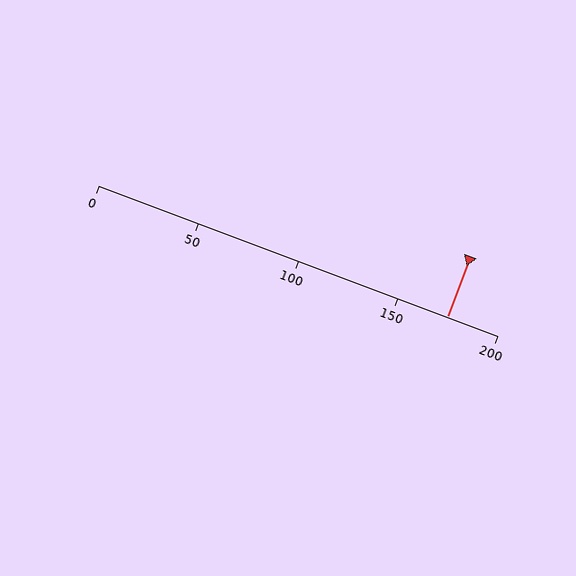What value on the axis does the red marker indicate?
The marker indicates approximately 175.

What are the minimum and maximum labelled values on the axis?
The axis runs from 0 to 200.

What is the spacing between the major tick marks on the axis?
The major ticks are spaced 50 apart.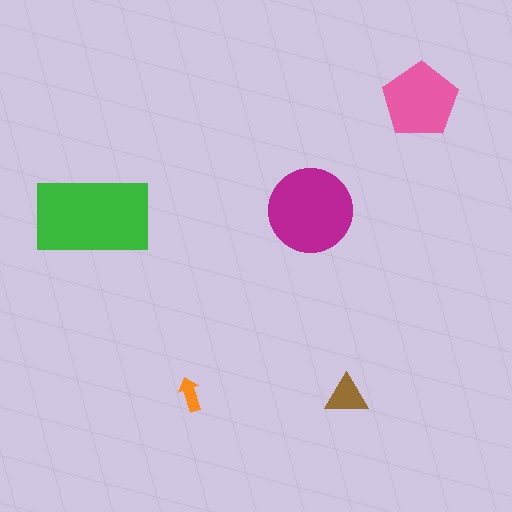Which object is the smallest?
The orange arrow.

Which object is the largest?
The green rectangle.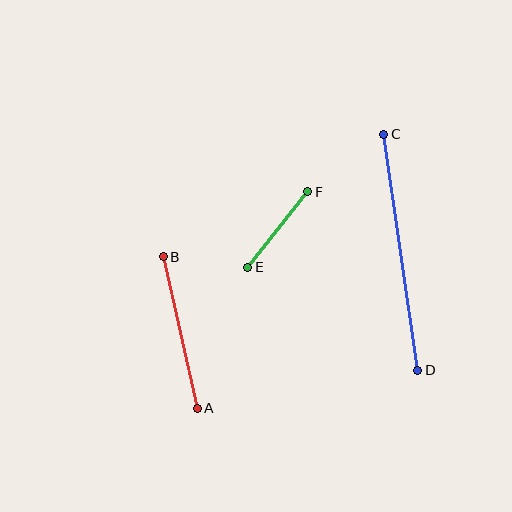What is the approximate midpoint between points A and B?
The midpoint is at approximately (180, 332) pixels.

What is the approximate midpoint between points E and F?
The midpoint is at approximately (278, 229) pixels.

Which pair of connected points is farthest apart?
Points C and D are farthest apart.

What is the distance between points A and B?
The distance is approximately 155 pixels.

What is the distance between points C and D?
The distance is approximately 239 pixels.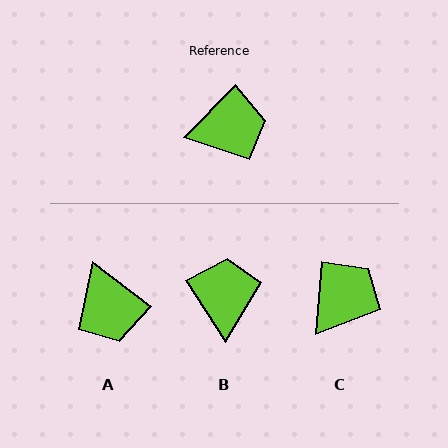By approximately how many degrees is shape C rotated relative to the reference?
Approximately 40 degrees counter-clockwise.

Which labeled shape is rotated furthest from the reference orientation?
A, about 83 degrees away.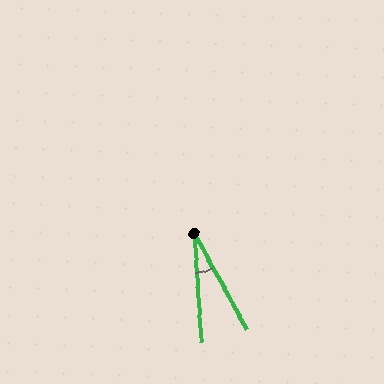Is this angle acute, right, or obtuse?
It is acute.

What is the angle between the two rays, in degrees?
Approximately 25 degrees.